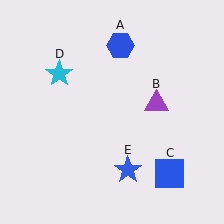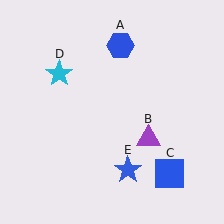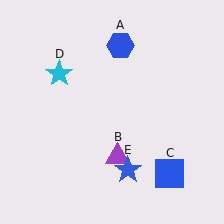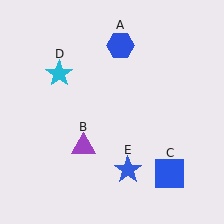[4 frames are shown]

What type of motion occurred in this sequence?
The purple triangle (object B) rotated clockwise around the center of the scene.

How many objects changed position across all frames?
1 object changed position: purple triangle (object B).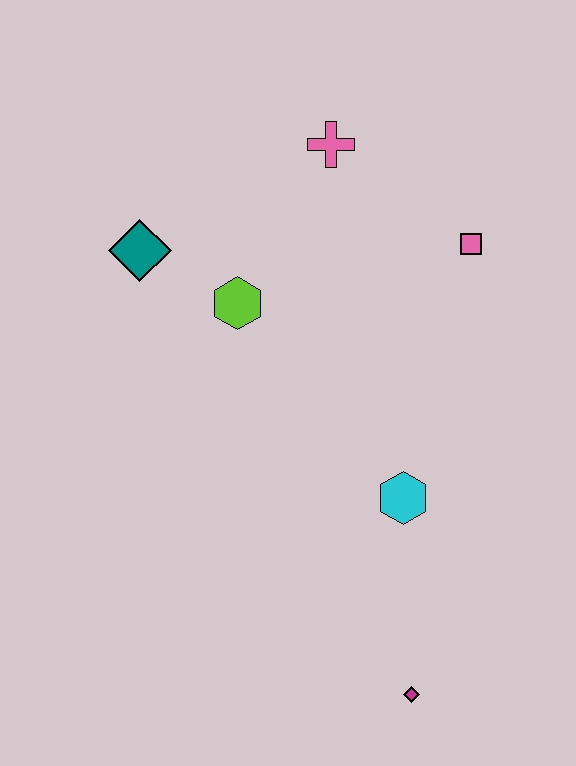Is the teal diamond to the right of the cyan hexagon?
No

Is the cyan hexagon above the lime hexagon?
No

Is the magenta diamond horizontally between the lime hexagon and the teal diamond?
No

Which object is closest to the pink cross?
The pink square is closest to the pink cross.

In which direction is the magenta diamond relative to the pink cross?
The magenta diamond is below the pink cross.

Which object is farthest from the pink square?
The magenta diamond is farthest from the pink square.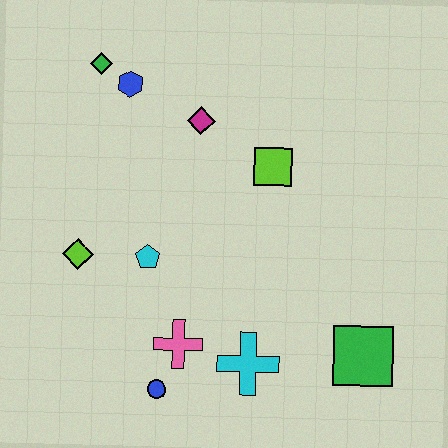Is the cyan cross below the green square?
Yes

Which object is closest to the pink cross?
The blue circle is closest to the pink cross.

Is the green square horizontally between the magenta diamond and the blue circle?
No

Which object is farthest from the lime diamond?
The green square is farthest from the lime diamond.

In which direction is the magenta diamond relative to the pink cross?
The magenta diamond is above the pink cross.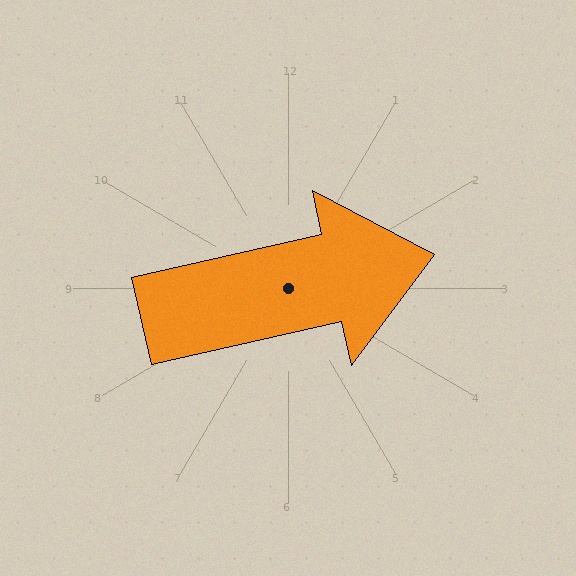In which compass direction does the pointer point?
East.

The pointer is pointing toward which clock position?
Roughly 3 o'clock.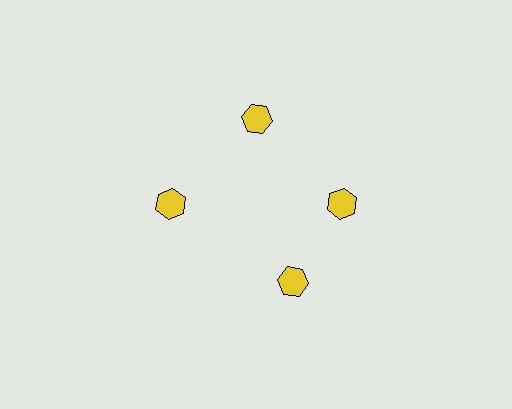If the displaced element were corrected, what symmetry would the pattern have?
It would have 4-fold rotational symmetry — the pattern would map onto itself every 90 degrees.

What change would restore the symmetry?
The symmetry would be restored by rotating it back into even spacing with its neighbors so that all 4 hexagons sit at equal angles and equal distance from the center.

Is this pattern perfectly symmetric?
No. The 4 yellow hexagons are arranged in a ring, but one element near the 6 o'clock position is rotated out of alignment along the ring, breaking the 4-fold rotational symmetry.